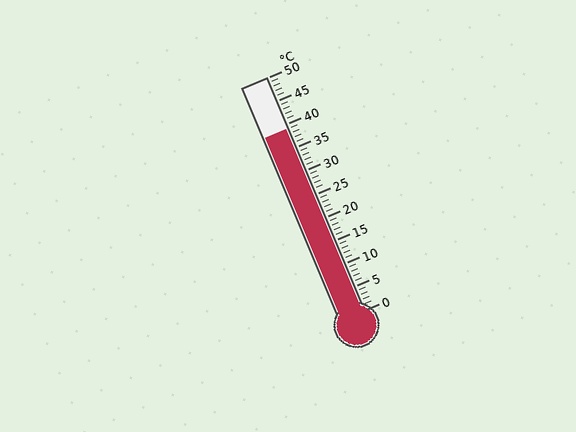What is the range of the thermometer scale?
The thermometer scale ranges from 0°C to 50°C.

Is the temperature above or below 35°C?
The temperature is above 35°C.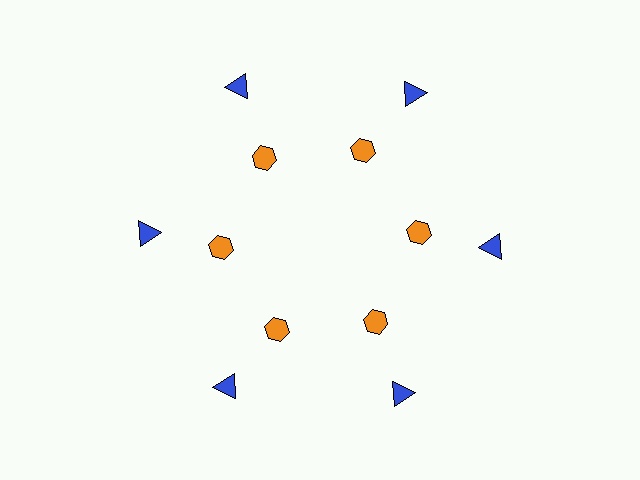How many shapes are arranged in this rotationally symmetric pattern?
There are 12 shapes, arranged in 6 groups of 2.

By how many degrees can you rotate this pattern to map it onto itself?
The pattern maps onto itself every 60 degrees of rotation.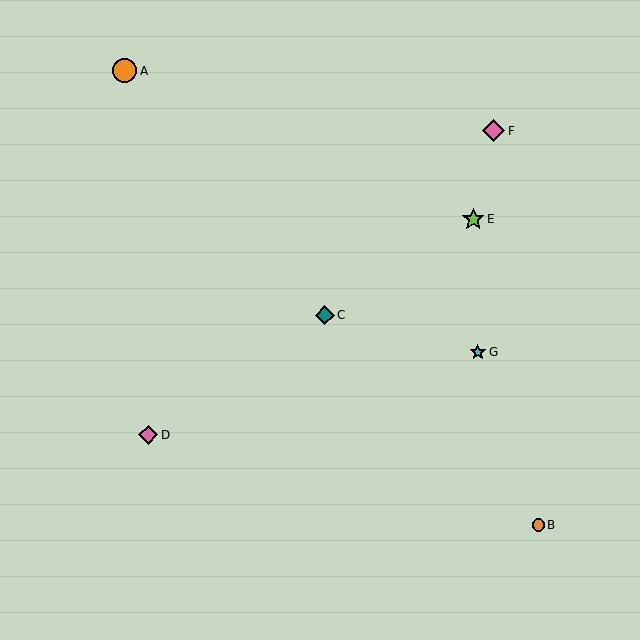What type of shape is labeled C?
Shape C is a teal diamond.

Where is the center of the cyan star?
The center of the cyan star is at (478, 352).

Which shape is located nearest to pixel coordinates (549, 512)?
The orange circle (labeled B) at (538, 525) is nearest to that location.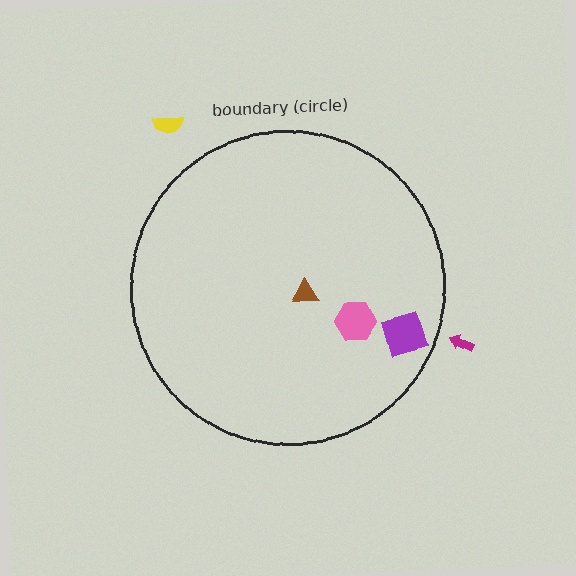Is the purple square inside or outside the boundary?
Inside.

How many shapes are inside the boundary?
3 inside, 2 outside.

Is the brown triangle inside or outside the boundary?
Inside.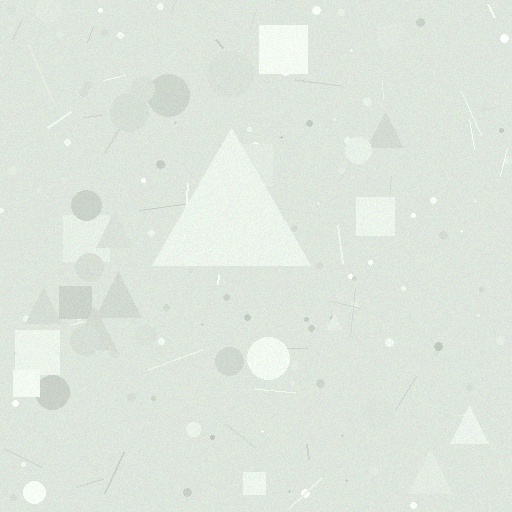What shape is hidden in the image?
A triangle is hidden in the image.